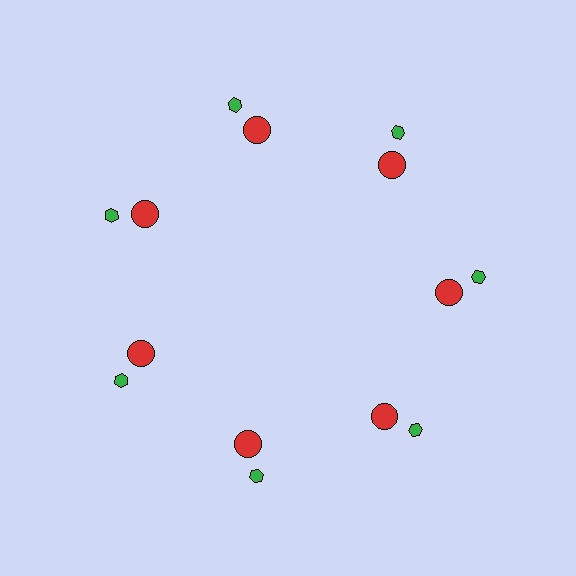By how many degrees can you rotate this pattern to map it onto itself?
The pattern maps onto itself every 51 degrees of rotation.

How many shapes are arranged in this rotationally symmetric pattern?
There are 14 shapes, arranged in 7 groups of 2.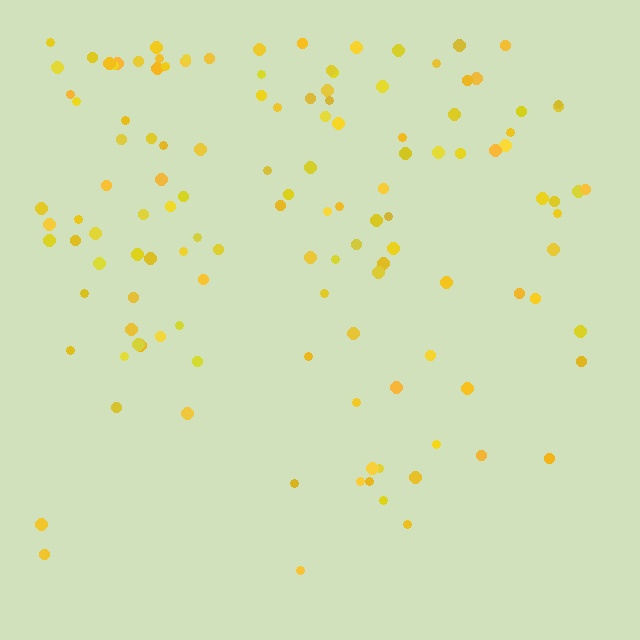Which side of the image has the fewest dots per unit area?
The bottom.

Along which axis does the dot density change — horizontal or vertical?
Vertical.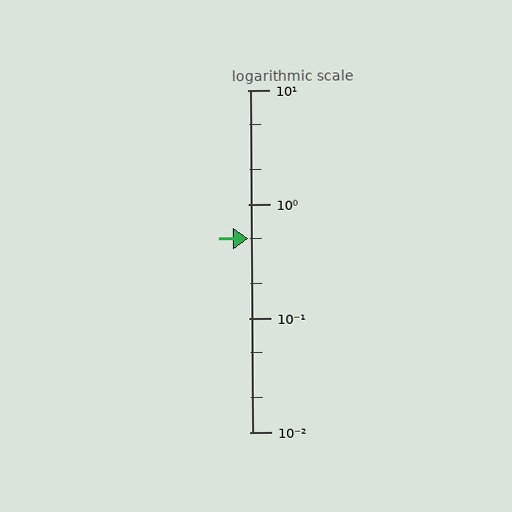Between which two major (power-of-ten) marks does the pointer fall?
The pointer is between 0.1 and 1.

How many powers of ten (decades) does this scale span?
The scale spans 3 decades, from 0.01 to 10.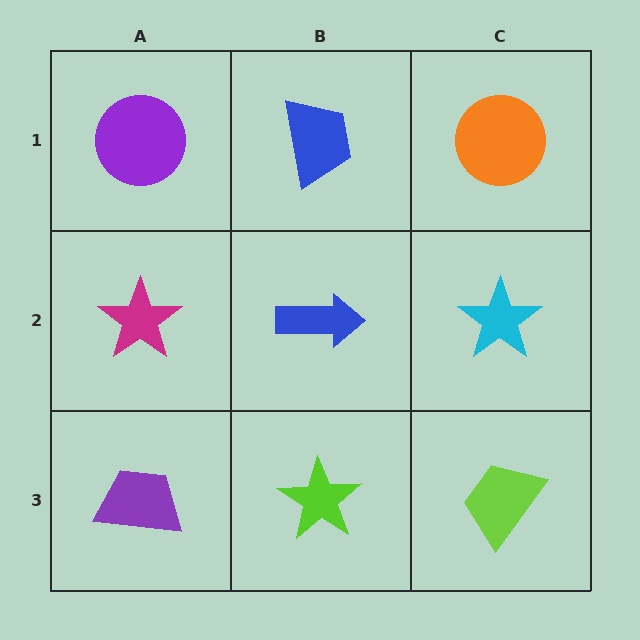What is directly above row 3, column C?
A cyan star.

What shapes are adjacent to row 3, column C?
A cyan star (row 2, column C), a lime star (row 3, column B).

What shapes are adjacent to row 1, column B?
A blue arrow (row 2, column B), a purple circle (row 1, column A), an orange circle (row 1, column C).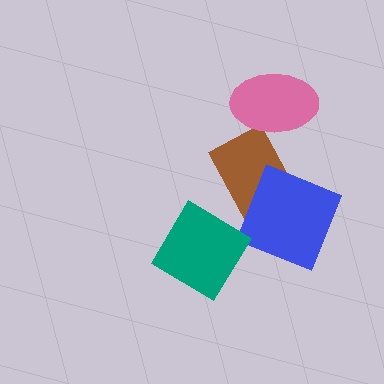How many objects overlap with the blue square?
1 object overlaps with the blue square.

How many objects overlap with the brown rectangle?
2 objects overlap with the brown rectangle.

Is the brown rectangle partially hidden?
Yes, it is partially covered by another shape.